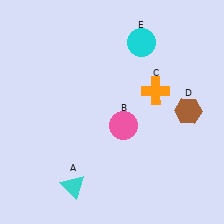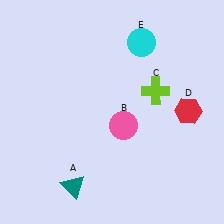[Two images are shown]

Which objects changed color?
A changed from cyan to teal. C changed from orange to lime. D changed from brown to red.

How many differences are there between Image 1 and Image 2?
There are 3 differences between the two images.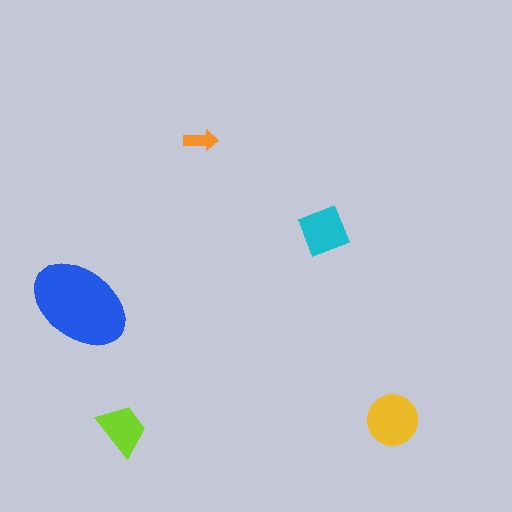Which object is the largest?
The blue ellipse.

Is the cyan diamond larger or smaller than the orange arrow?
Larger.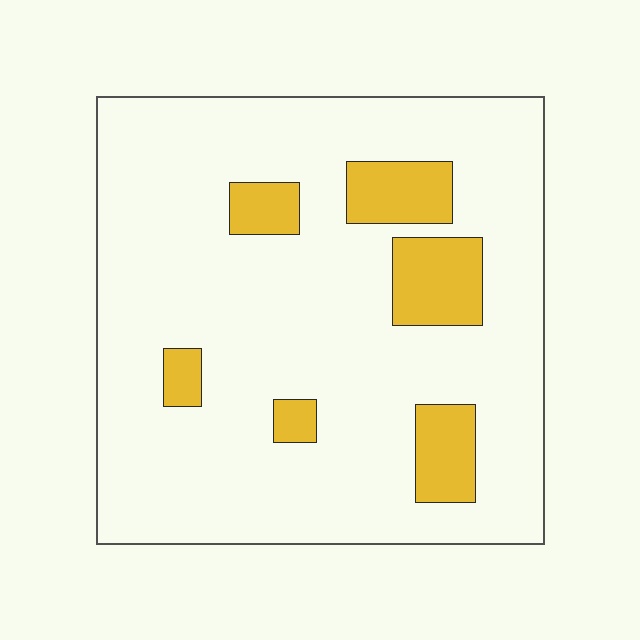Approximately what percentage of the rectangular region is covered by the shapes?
Approximately 15%.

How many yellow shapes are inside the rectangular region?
6.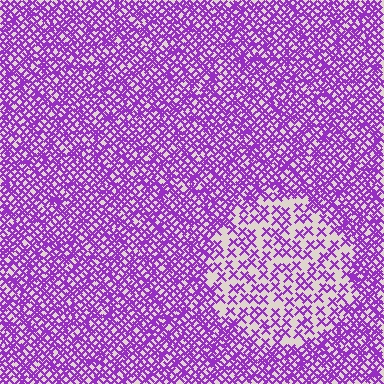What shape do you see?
I see a circle.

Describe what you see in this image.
The image contains small purple elements arranged at two different densities. A circle-shaped region is visible where the elements are less densely packed than the surrounding area.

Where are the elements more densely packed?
The elements are more densely packed outside the circle boundary.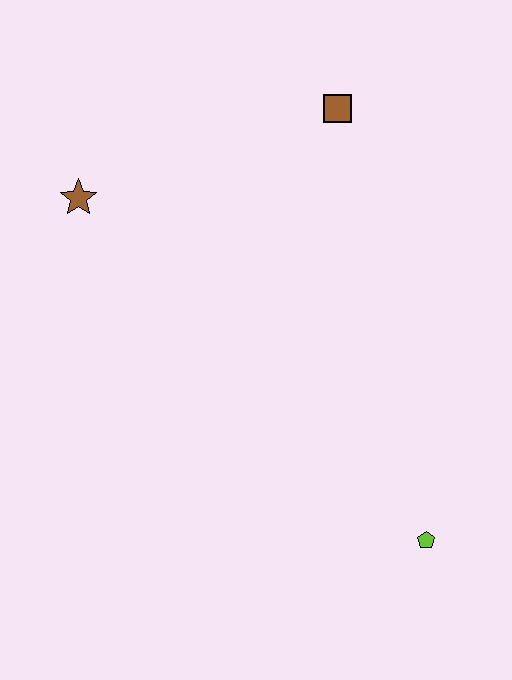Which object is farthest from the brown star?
The lime pentagon is farthest from the brown star.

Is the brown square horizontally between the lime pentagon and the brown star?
Yes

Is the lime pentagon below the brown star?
Yes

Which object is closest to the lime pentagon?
The brown square is closest to the lime pentagon.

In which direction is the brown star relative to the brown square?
The brown star is to the left of the brown square.